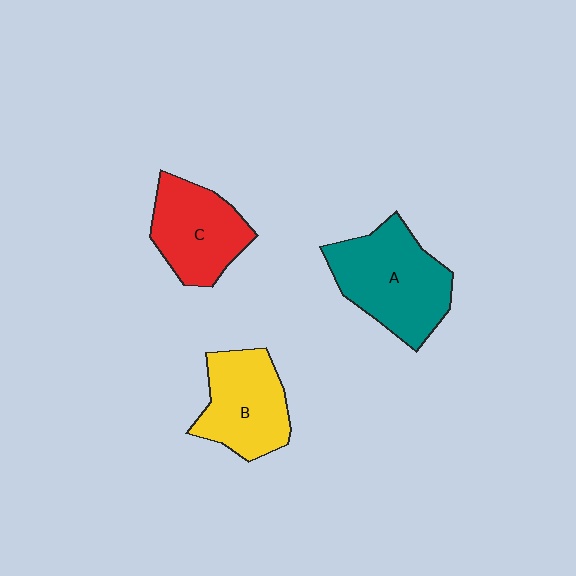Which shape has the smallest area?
Shape C (red).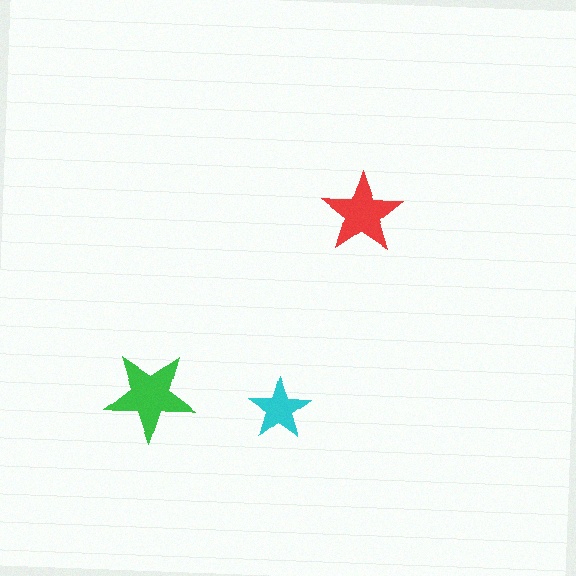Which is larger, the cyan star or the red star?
The red one.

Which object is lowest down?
The cyan star is bottommost.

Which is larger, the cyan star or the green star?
The green one.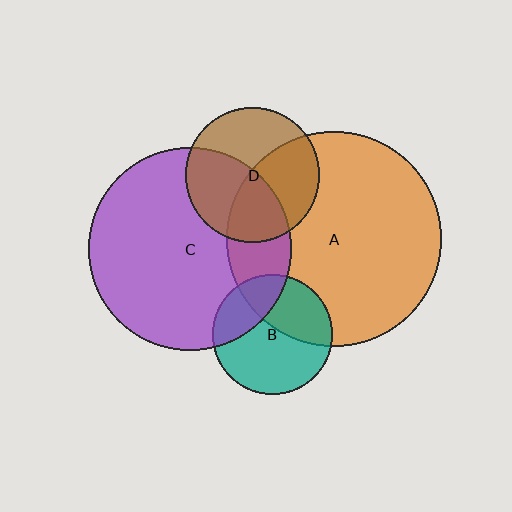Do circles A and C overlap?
Yes.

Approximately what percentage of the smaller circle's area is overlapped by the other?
Approximately 20%.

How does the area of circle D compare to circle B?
Approximately 1.3 times.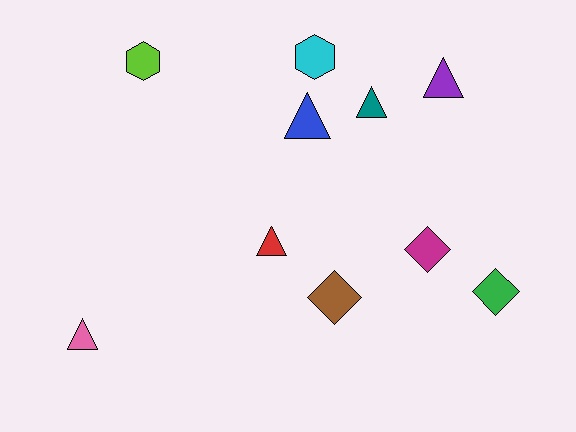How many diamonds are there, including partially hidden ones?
There are 3 diamonds.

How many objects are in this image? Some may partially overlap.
There are 10 objects.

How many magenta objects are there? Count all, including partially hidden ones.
There is 1 magenta object.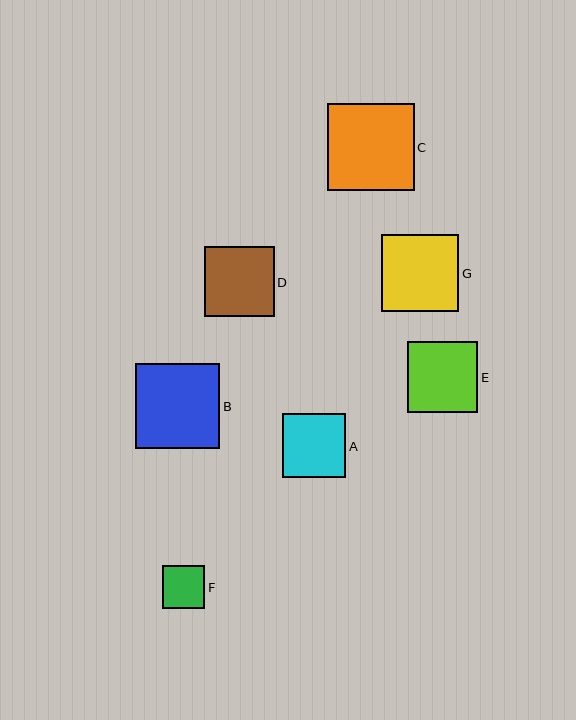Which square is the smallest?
Square F is the smallest with a size of approximately 43 pixels.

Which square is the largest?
Square C is the largest with a size of approximately 87 pixels.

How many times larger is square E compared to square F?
Square E is approximately 1.7 times the size of square F.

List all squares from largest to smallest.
From largest to smallest: C, B, G, E, D, A, F.